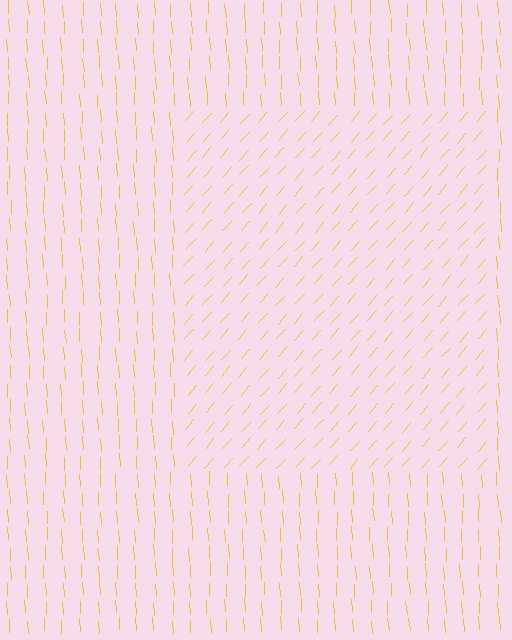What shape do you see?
I see a rectangle.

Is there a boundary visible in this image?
Yes, there is a texture boundary formed by a change in line orientation.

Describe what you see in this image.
The image is filled with small yellow line segments. A rectangle region in the image has lines oriented differently from the surrounding lines, creating a visible texture boundary.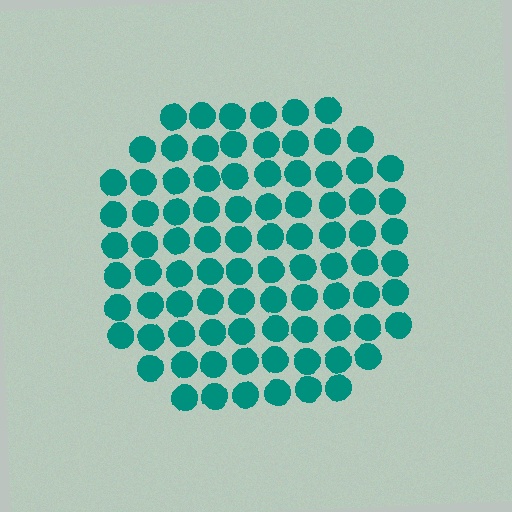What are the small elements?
The small elements are circles.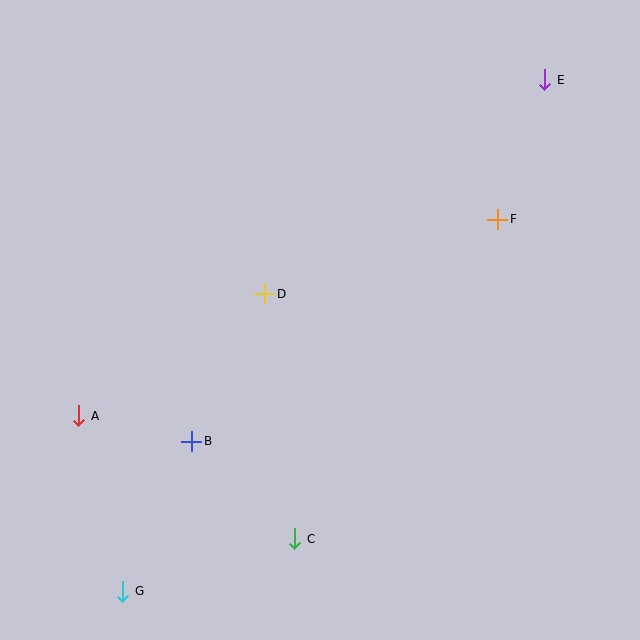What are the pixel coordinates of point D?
Point D is at (265, 294).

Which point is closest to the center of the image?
Point D at (265, 294) is closest to the center.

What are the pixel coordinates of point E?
Point E is at (545, 80).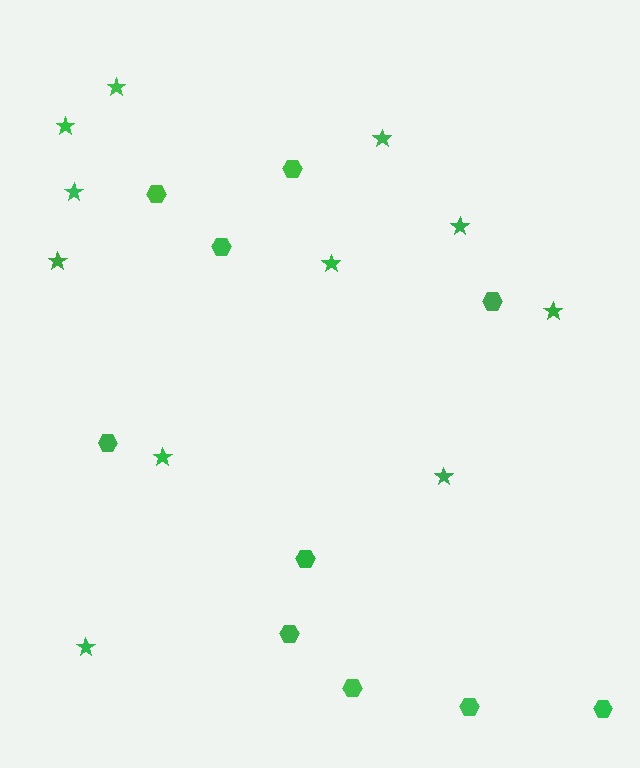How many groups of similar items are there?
There are 2 groups: one group of stars (11) and one group of hexagons (10).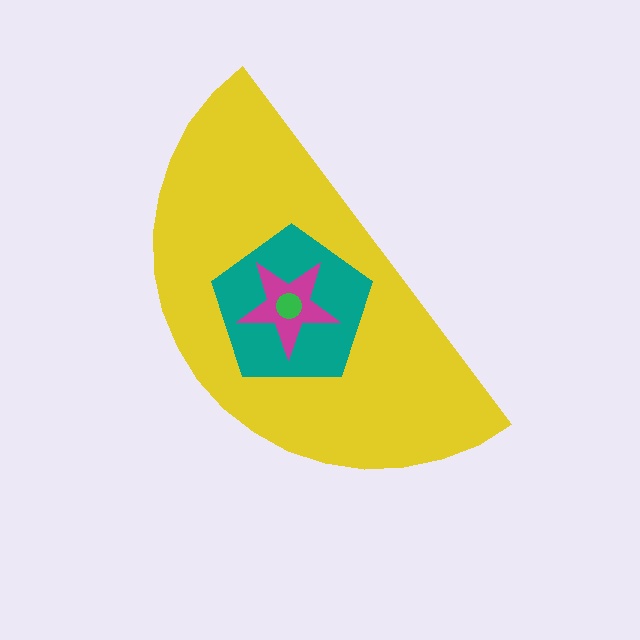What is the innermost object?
The green circle.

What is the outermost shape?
The yellow semicircle.